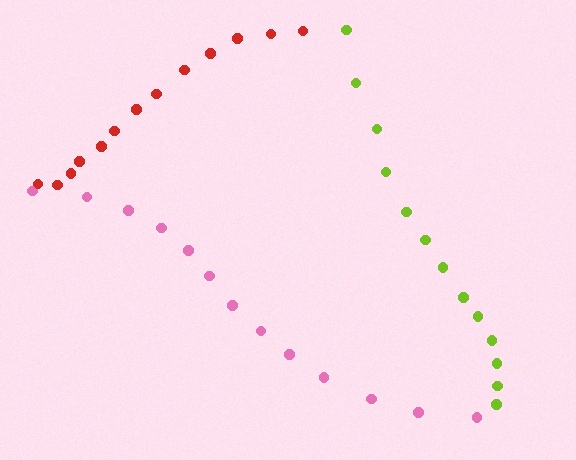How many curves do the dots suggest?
There are 3 distinct paths.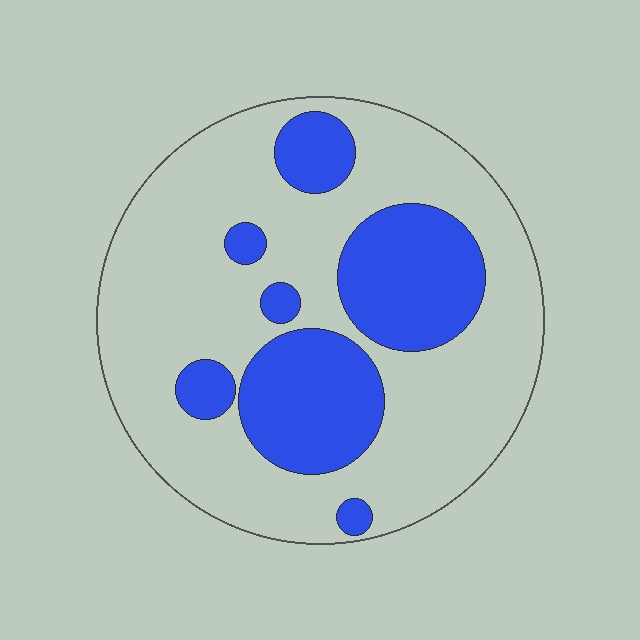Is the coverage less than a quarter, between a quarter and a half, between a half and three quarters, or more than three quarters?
Between a quarter and a half.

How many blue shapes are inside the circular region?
7.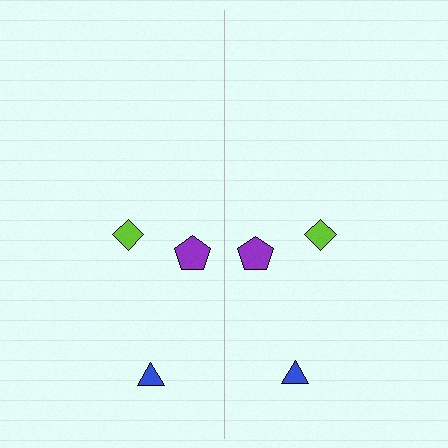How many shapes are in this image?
There are 6 shapes in this image.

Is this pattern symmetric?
Yes, this pattern has bilateral (reflection) symmetry.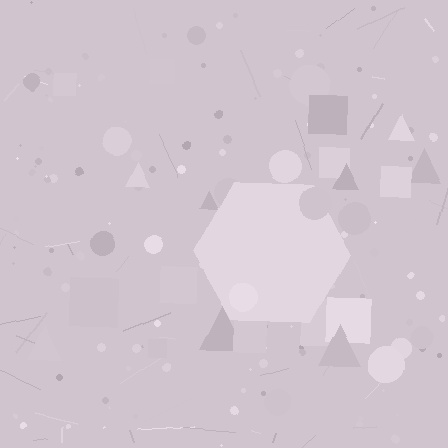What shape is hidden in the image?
A hexagon is hidden in the image.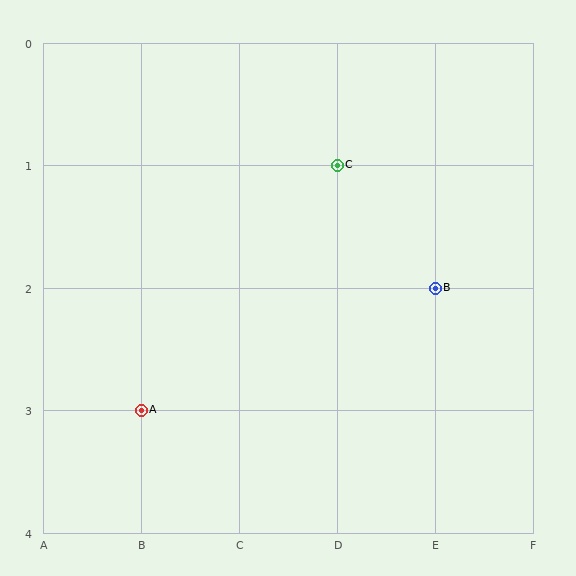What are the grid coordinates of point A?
Point A is at grid coordinates (B, 3).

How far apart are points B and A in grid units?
Points B and A are 3 columns and 1 row apart (about 3.2 grid units diagonally).